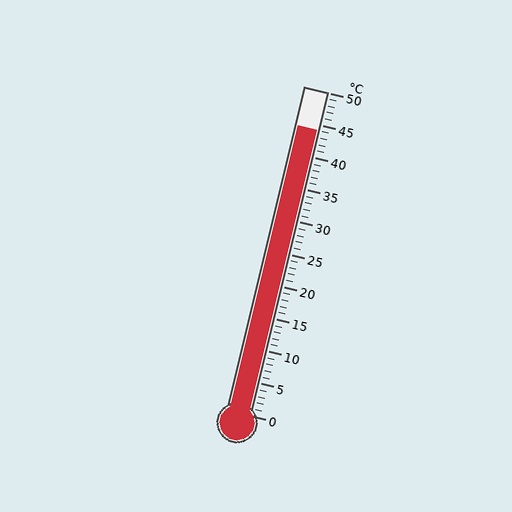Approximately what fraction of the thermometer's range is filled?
The thermometer is filled to approximately 90% of its range.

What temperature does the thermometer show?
The thermometer shows approximately 44°C.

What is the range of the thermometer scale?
The thermometer scale ranges from 0°C to 50°C.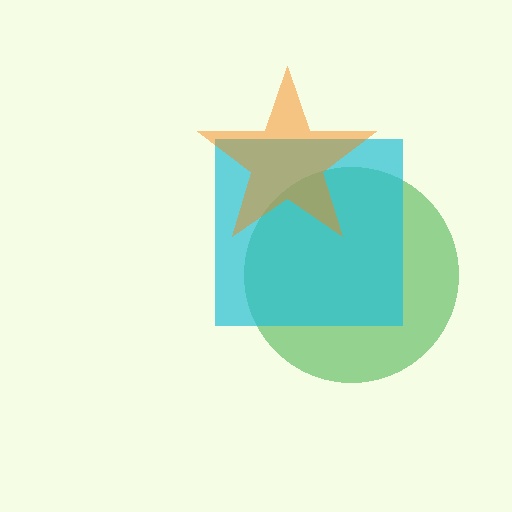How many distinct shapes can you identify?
There are 3 distinct shapes: a green circle, a cyan square, an orange star.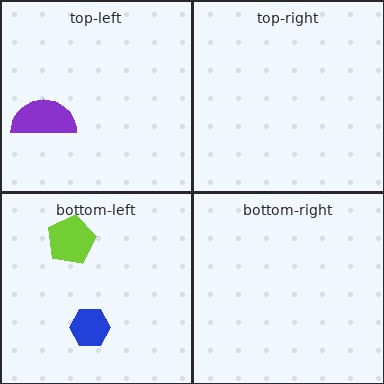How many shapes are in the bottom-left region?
2.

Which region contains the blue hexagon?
The bottom-left region.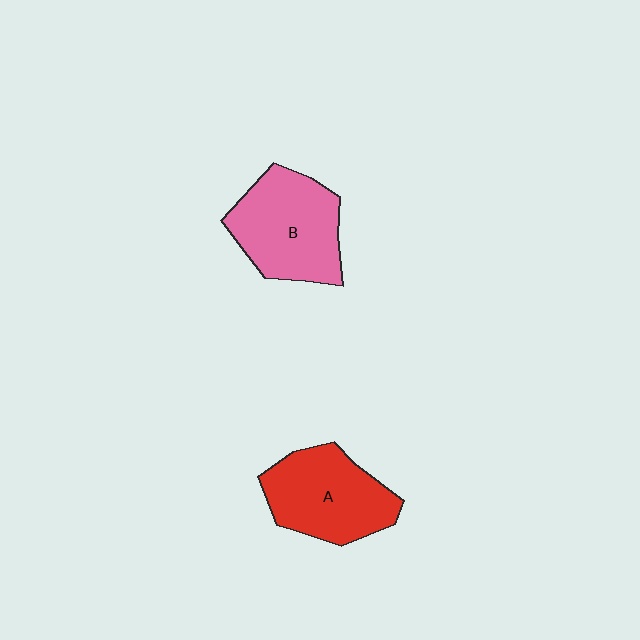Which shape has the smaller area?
Shape A (red).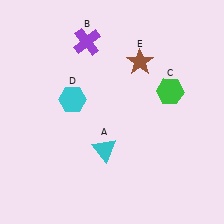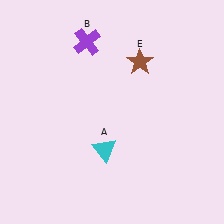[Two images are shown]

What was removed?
The cyan hexagon (D), the green hexagon (C) were removed in Image 2.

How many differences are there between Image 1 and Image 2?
There are 2 differences between the two images.